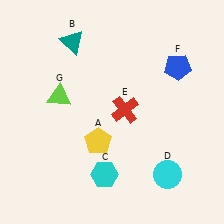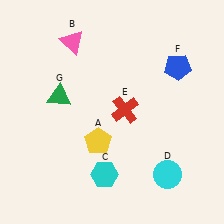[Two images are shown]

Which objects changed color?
B changed from teal to pink. G changed from lime to green.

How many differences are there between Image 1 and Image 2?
There are 2 differences between the two images.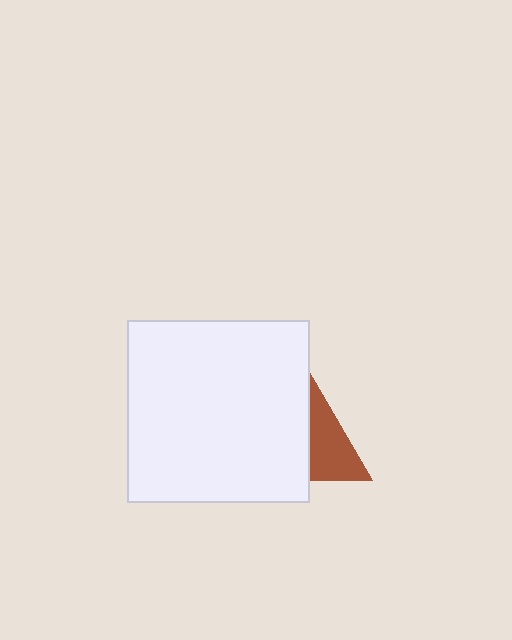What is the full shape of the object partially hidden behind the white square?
The partially hidden object is a brown triangle.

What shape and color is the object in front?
The object in front is a white square.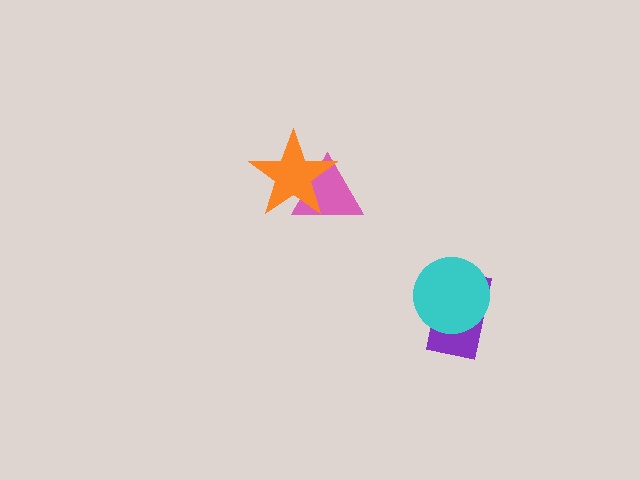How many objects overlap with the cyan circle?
1 object overlaps with the cyan circle.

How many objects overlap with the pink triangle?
1 object overlaps with the pink triangle.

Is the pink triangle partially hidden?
Yes, it is partially covered by another shape.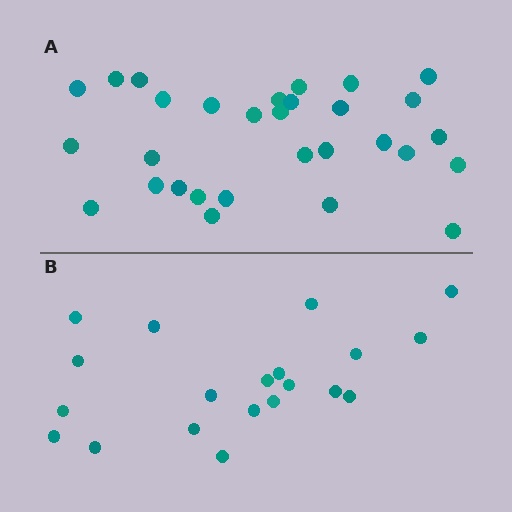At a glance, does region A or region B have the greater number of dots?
Region A (the top region) has more dots.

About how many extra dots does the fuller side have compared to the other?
Region A has roughly 10 or so more dots than region B.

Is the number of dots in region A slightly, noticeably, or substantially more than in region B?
Region A has substantially more. The ratio is roughly 1.5 to 1.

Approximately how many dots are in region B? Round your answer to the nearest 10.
About 20 dots.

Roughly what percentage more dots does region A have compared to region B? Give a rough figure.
About 50% more.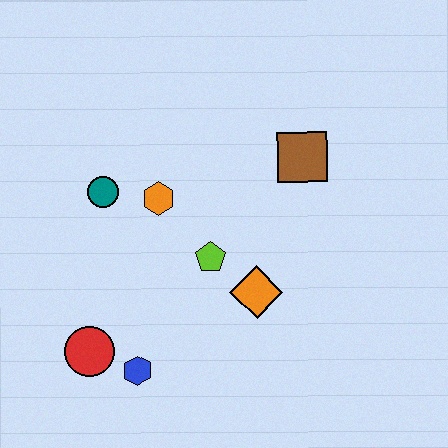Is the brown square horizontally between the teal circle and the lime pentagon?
No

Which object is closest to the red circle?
The blue hexagon is closest to the red circle.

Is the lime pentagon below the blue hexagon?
No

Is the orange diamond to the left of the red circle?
No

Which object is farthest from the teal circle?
The brown square is farthest from the teal circle.